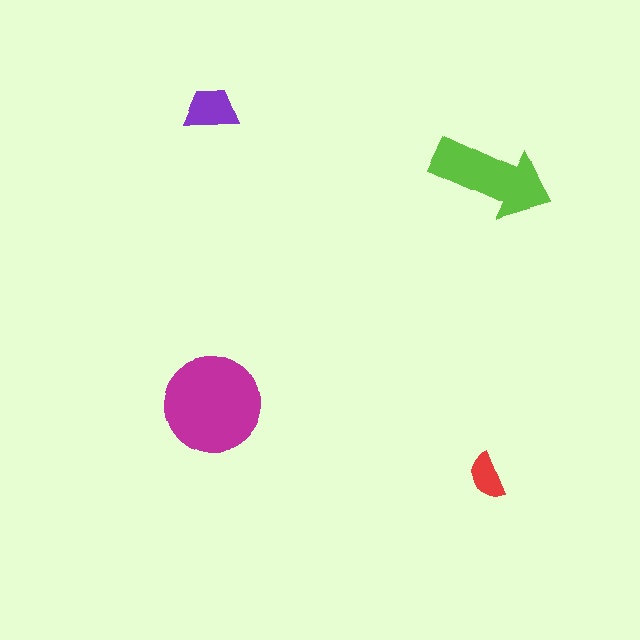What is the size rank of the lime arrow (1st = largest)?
2nd.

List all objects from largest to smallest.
The magenta circle, the lime arrow, the purple trapezoid, the red semicircle.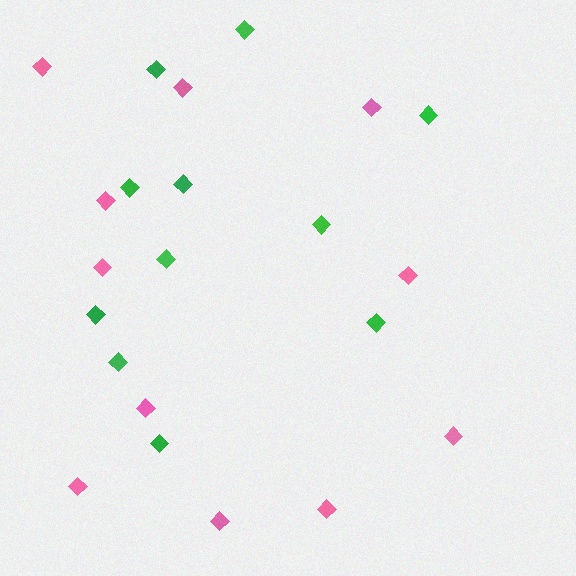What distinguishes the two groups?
There are 2 groups: one group of pink diamonds (11) and one group of green diamonds (11).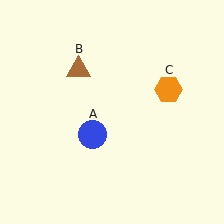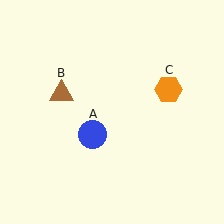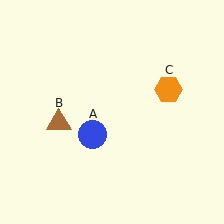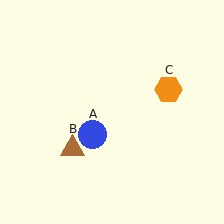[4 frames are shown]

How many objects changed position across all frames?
1 object changed position: brown triangle (object B).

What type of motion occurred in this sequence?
The brown triangle (object B) rotated counterclockwise around the center of the scene.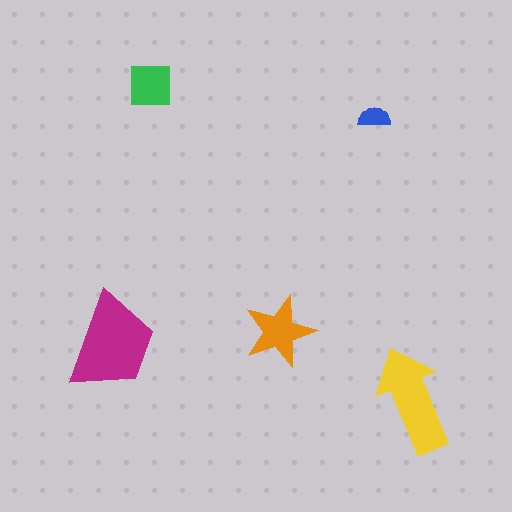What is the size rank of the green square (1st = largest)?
4th.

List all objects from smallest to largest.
The blue semicircle, the green square, the orange star, the yellow arrow, the magenta trapezoid.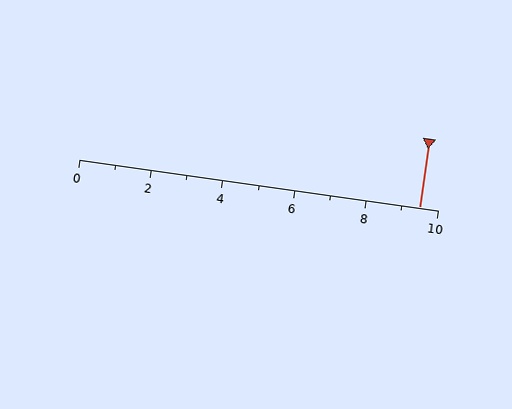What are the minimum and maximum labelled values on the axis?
The axis runs from 0 to 10.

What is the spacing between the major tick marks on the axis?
The major ticks are spaced 2 apart.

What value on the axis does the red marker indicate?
The marker indicates approximately 9.5.